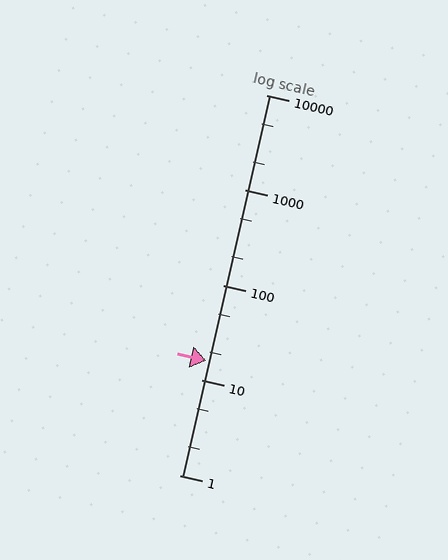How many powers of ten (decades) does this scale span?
The scale spans 4 decades, from 1 to 10000.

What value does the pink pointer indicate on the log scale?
The pointer indicates approximately 16.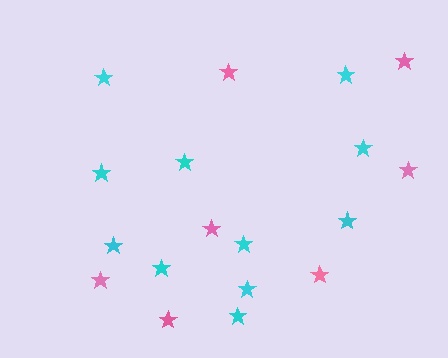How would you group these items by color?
There are 2 groups: one group of pink stars (7) and one group of cyan stars (11).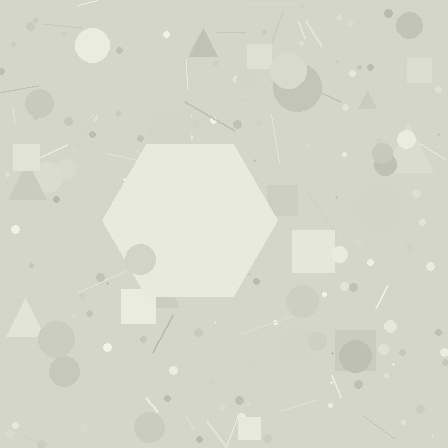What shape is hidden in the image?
A hexagon is hidden in the image.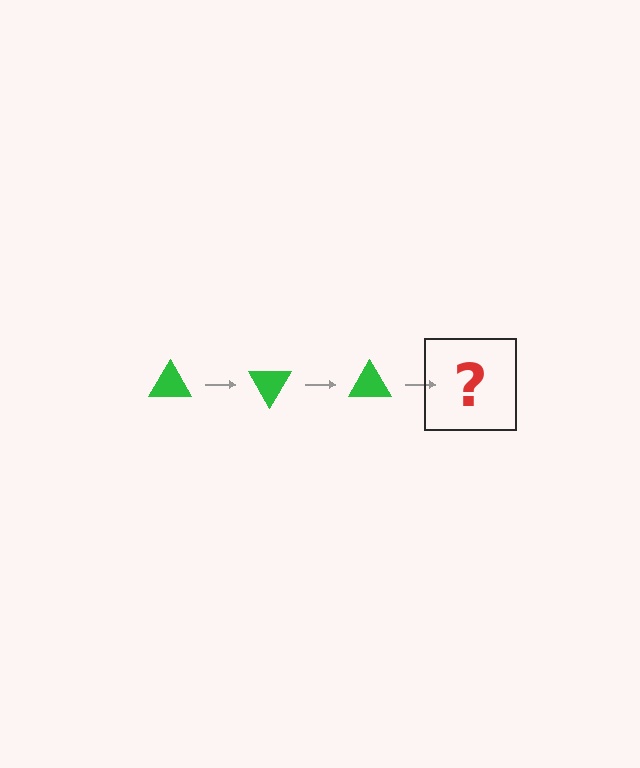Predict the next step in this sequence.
The next step is a green triangle rotated 180 degrees.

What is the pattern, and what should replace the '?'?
The pattern is that the triangle rotates 60 degrees each step. The '?' should be a green triangle rotated 180 degrees.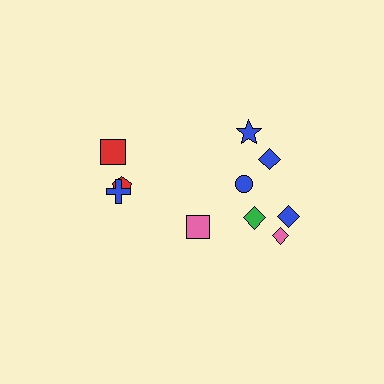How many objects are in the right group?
There are 7 objects.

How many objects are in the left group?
There are 3 objects.